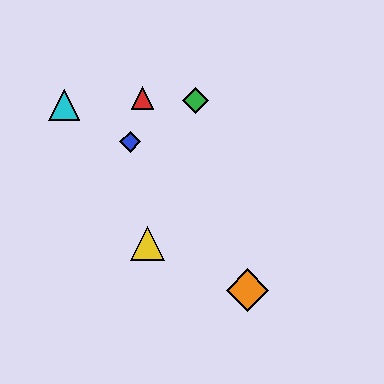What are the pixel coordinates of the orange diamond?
The orange diamond is at (248, 290).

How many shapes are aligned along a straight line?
3 shapes (the red triangle, the purple diamond, the orange diamond) are aligned along a straight line.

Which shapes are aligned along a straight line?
The red triangle, the purple diamond, the orange diamond are aligned along a straight line.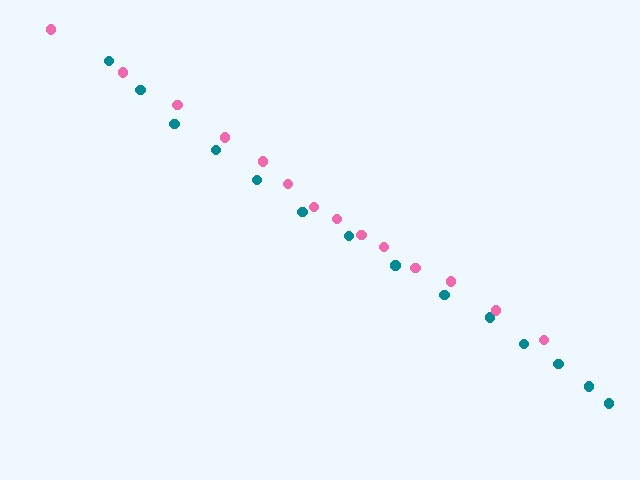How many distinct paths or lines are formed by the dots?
There are 2 distinct paths.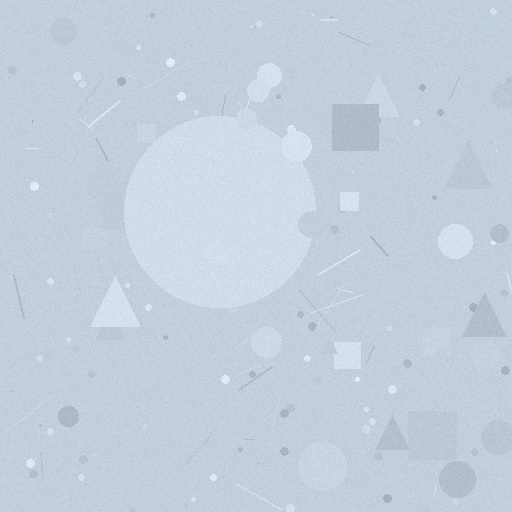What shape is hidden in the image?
A circle is hidden in the image.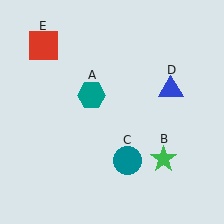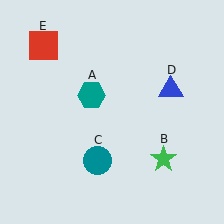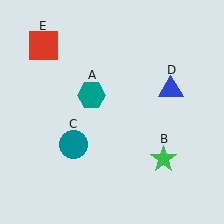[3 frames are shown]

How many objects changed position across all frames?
1 object changed position: teal circle (object C).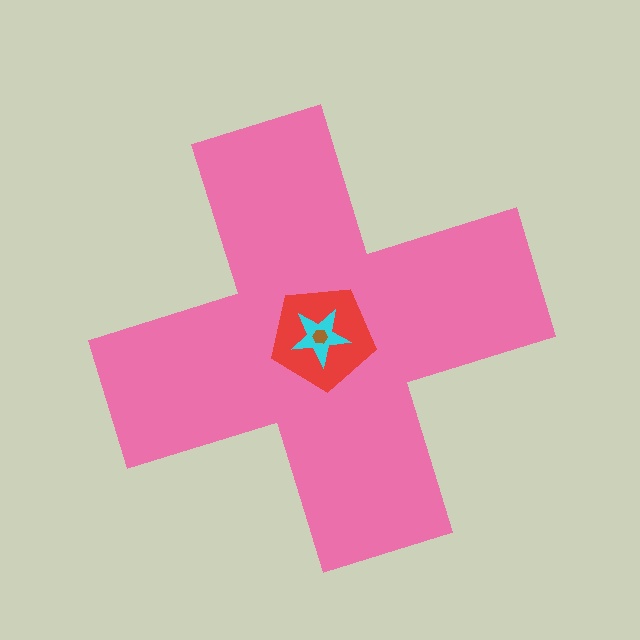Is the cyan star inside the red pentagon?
Yes.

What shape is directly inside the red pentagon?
The cyan star.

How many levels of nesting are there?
4.